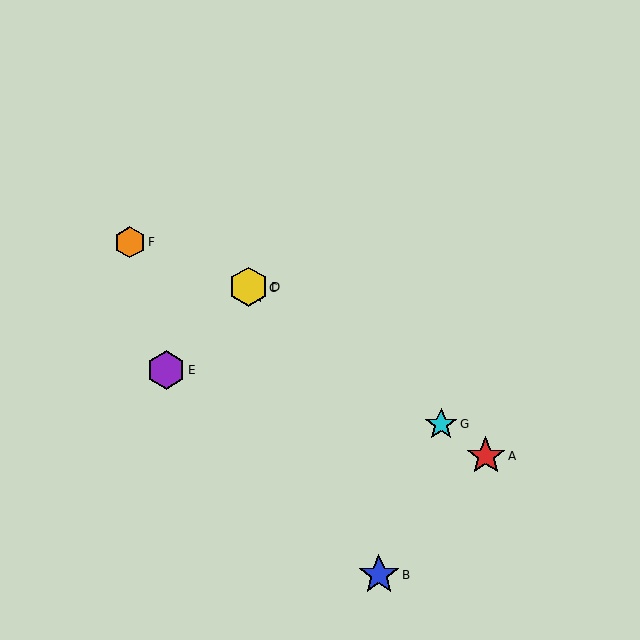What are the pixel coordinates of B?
Object B is at (379, 575).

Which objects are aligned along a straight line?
Objects A, C, D, G are aligned along a straight line.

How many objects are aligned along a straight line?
4 objects (A, C, D, G) are aligned along a straight line.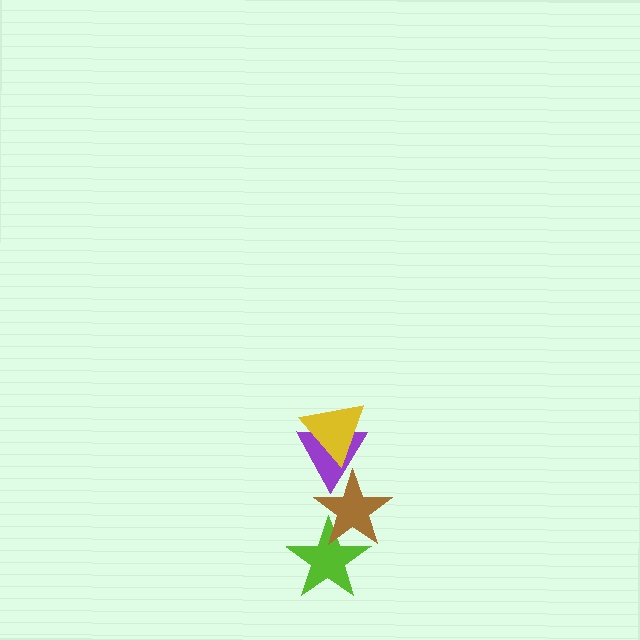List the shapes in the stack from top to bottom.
From top to bottom: the yellow triangle, the purple triangle, the brown star, the lime star.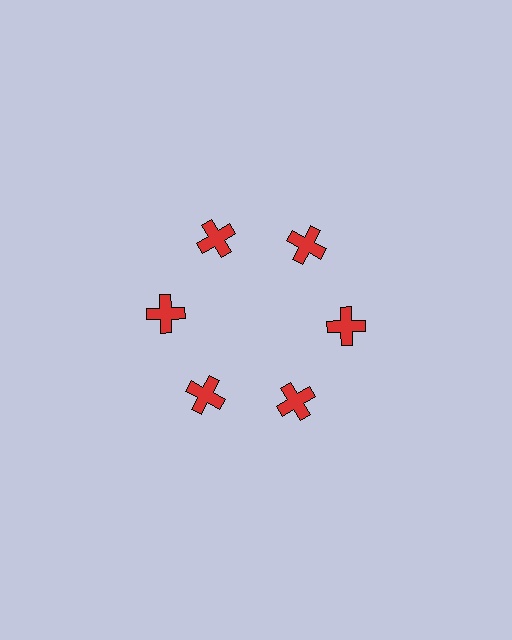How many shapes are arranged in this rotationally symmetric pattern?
There are 6 shapes, arranged in 6 groups of 1.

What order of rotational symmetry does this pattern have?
This pattern has 6-fold rotational symmetry.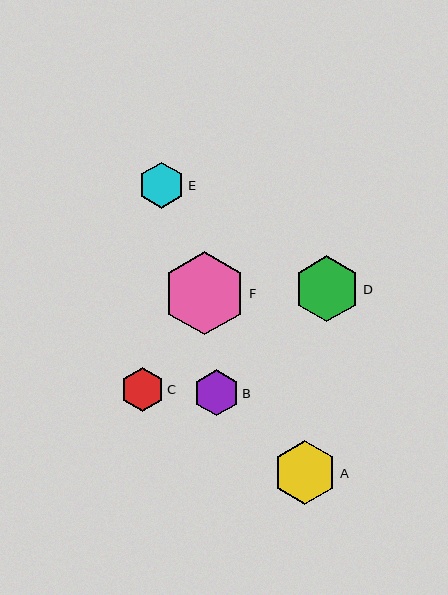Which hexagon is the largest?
Hexagon F is the largest with a size of approximately 83 pixels.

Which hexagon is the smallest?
Hexagon C is the smallest with a size of approximately 44 pixels.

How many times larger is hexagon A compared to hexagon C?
Hexagon A is approximately 1.4 times the size of hexagon C.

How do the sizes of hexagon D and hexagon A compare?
Hexagon D and hexagon A are approximately the same size.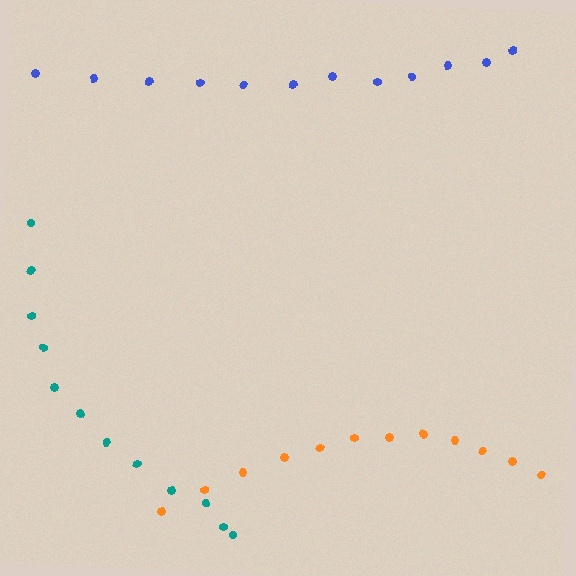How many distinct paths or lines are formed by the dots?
There are 3 distinct paths.